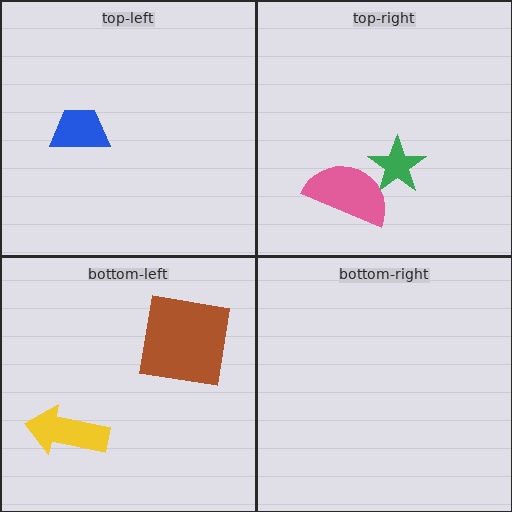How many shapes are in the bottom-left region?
2.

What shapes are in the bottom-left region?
The yellow arrow, the brown square.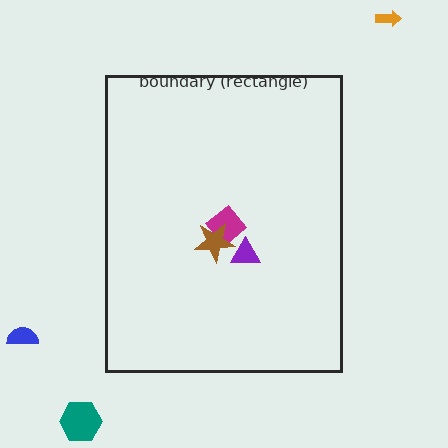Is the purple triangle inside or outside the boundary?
Inside.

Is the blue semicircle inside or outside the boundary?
Outside.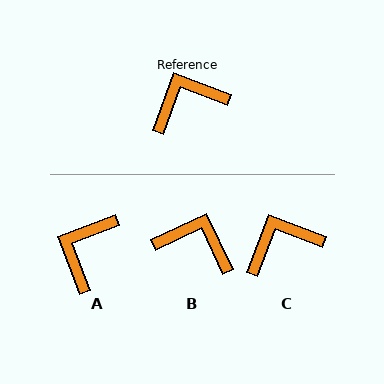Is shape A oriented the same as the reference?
No, it is off by about 41 degrees.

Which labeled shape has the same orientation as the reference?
C.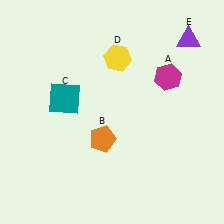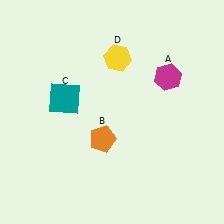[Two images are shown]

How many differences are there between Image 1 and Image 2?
There is 1 difference between the two images.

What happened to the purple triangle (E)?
The purple triangle (E) was removed in Image 2. It was in the top-right area of Image 1.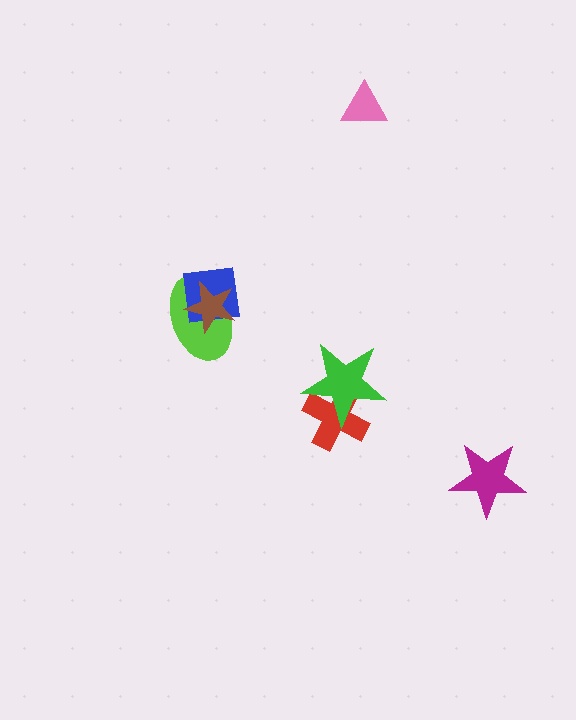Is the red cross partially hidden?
Yes, it is partially covered by another shape.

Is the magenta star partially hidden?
No, no other shape covers it.